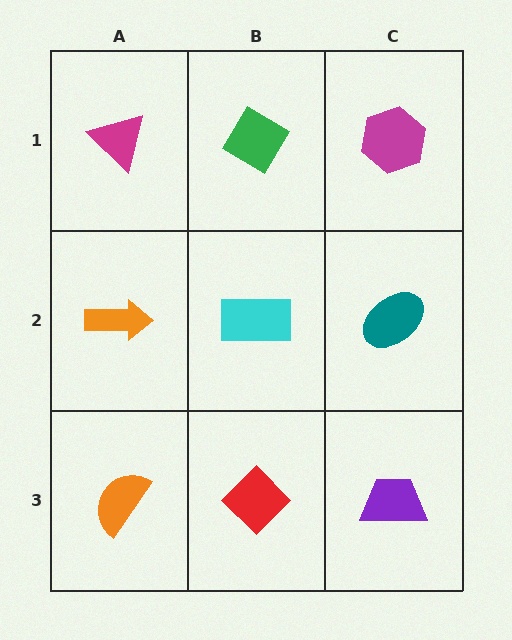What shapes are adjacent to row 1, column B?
A cyan rectangle (row 2, column B), a magenta triangle (row 1, column A), a magenta hexagon (row 1, column C).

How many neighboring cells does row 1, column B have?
3.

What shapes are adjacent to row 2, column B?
A green diamond (row 1, column B), a red diamond (row 3, column B), an orange arrow (row 2, column A), a teal ellipse (row 2, column C).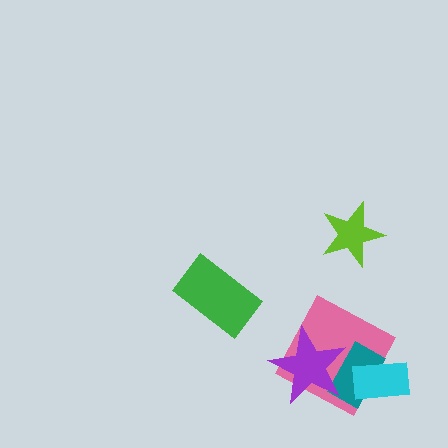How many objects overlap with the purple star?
2 objects overlap with the purple star.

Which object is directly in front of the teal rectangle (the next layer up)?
The purple star is directly in front of the teal rectangle.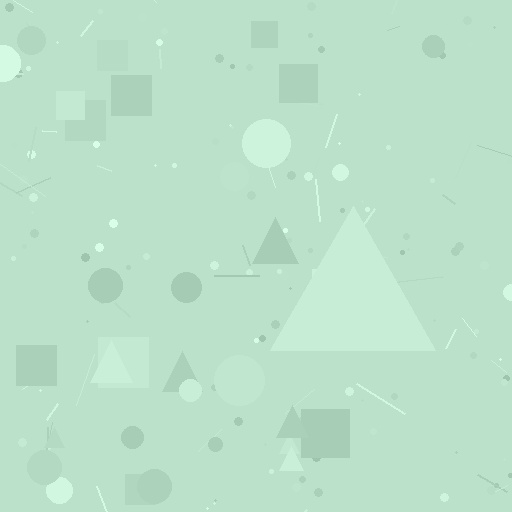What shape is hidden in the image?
A triangle is hidden in the image.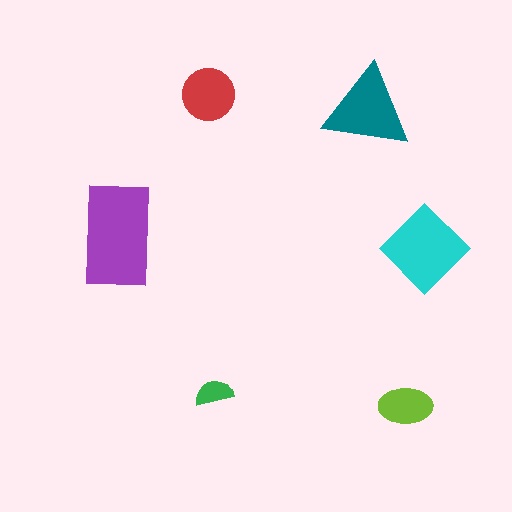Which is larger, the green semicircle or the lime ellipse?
The lime ellipse.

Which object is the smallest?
The green semicircle.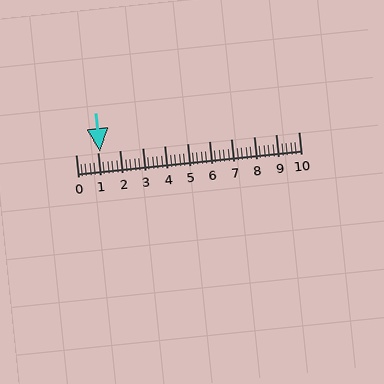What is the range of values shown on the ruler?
The ruler shows values from 0 to 10.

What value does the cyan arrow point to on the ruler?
The cyan arrow points to approximately 1.1.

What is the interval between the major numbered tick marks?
The major tick marks are spaced 1 units apart.